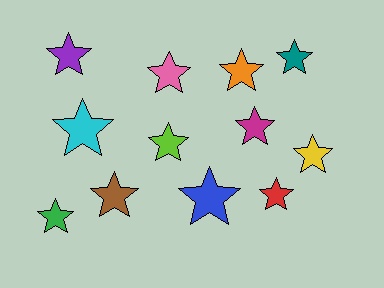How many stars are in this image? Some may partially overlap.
There are 12 stars.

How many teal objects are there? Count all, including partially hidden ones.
There is 1 teal object.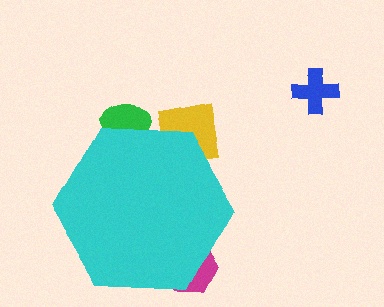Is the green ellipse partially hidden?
Yes, the green ellipse is partially hidden behind the cyan hexagon.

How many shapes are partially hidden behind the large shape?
3 shapes are partially hidden.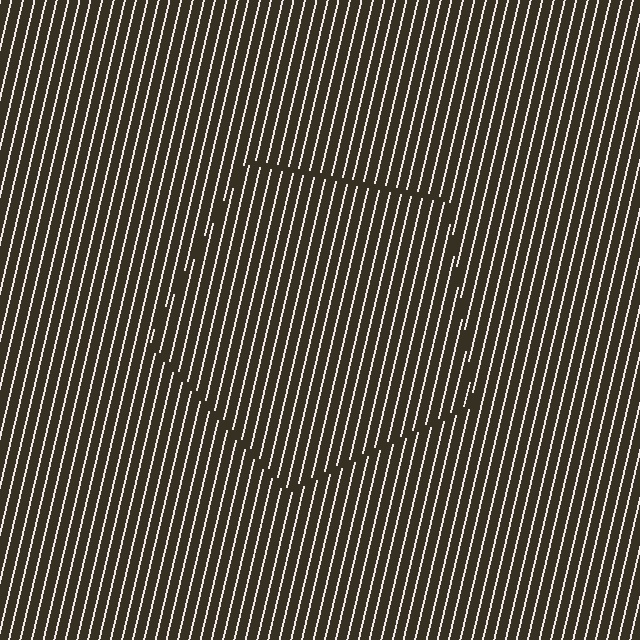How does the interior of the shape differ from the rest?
The interior of the shape contains the same grating, shifted by half a period — the contour is defined by the phase discontinuity where line-ends from the inner and outer gratings abut.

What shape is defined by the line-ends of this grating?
An illusory pentagon. The interior of the shape contains the same grating, shifted by half a period — the contour is defined by the phase discontinuity where line-ends from the inner and outer gratings abut.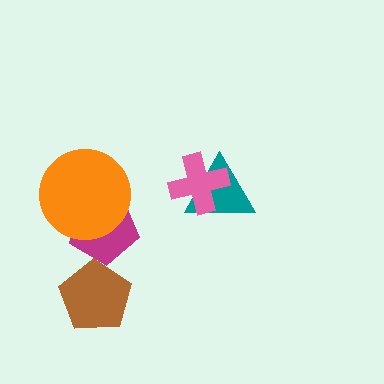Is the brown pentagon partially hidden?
No, no other shape covers it.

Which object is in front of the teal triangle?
The pink cross is in front of the teal triangle.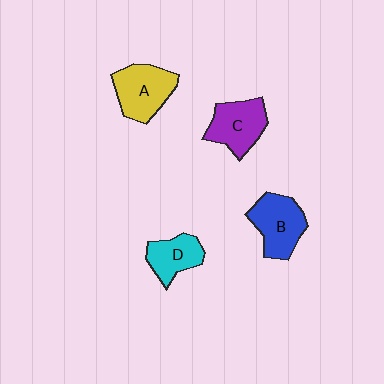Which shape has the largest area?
Shape A (yellow).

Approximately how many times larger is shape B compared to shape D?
Approximately 1.4 times.